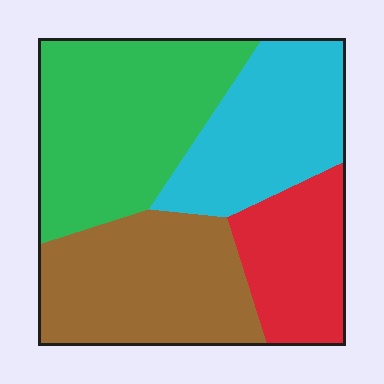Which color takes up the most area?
Green, at roughly 30%.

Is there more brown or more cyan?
Brown.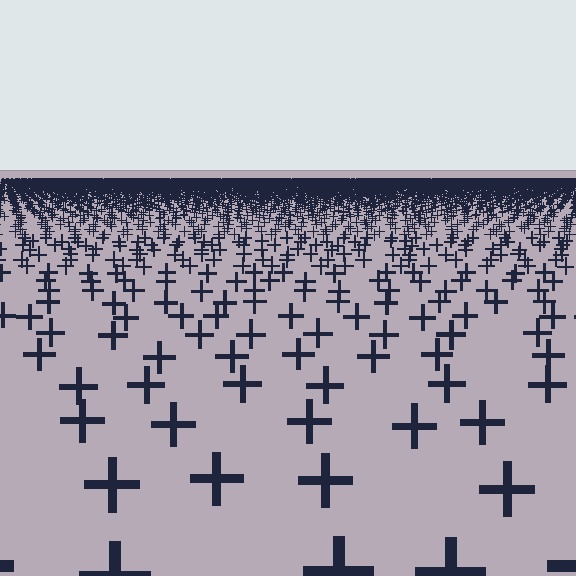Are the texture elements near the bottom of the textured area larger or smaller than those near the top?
Larger. Near the bottom, elements are closer to the viewer and appear at a bigger on-screen size.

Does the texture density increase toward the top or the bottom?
Density increases toward the top.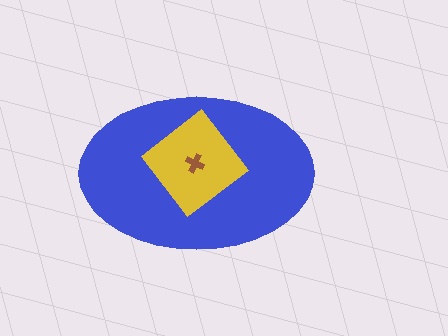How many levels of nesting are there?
3.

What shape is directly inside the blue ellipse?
The yellow diamond.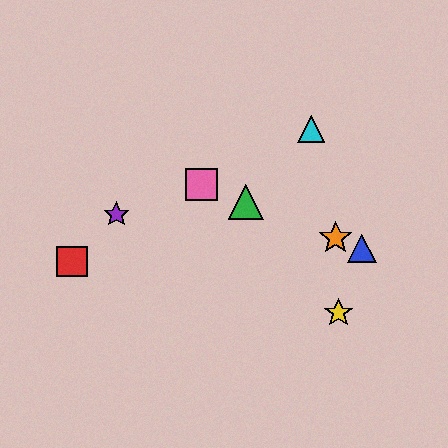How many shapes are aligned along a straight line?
4 shapes (the blue triangle, the green triangle, the orange star, the pink square) are aligned along a straight line.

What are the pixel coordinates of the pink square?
The pink square is at (202, 184).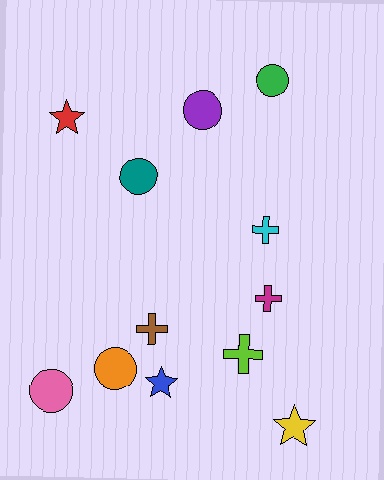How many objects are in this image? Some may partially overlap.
There are 12 objects.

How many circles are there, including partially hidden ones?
There are 5 circles.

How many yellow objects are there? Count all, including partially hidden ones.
There is 1 yellow object.